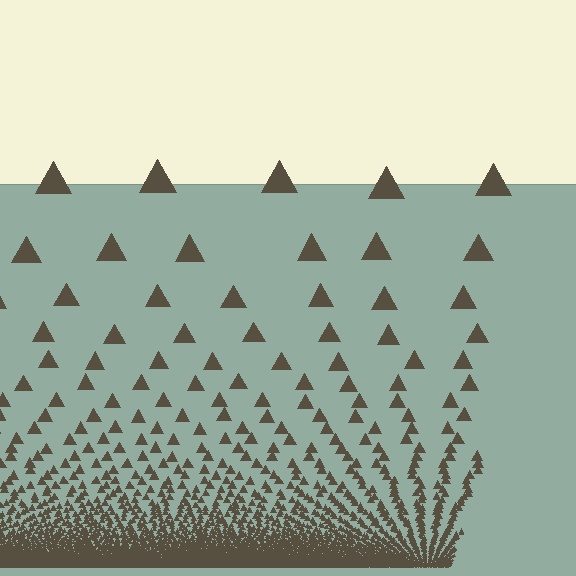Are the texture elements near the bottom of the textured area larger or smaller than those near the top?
Smaller. The gradient is inverted — elements near the bottom are smaller and denser.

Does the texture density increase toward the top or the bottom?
Density increases toward the bottom.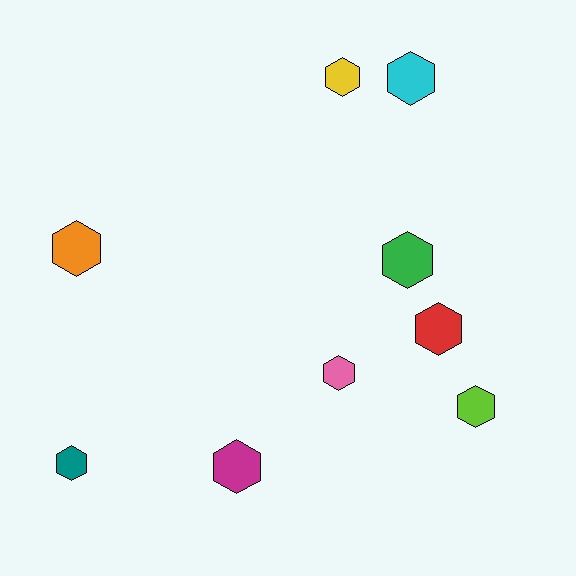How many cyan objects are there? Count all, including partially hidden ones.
There is 1 cyan object.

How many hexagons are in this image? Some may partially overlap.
There are 9 hexagons.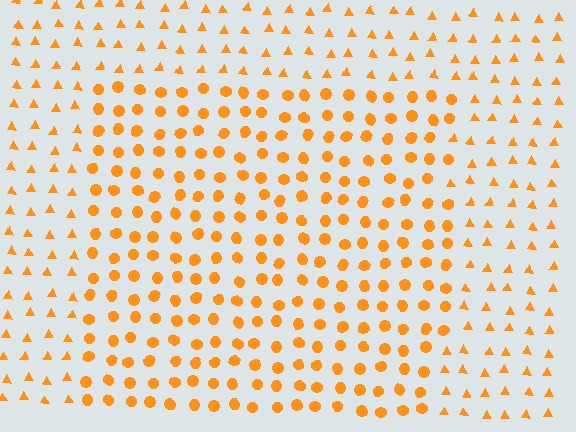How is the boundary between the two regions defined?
The boundary is defined by a change in element shape: circles inside vs. triangles outside. All elements share the same color and spacing.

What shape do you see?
I see a rectangle.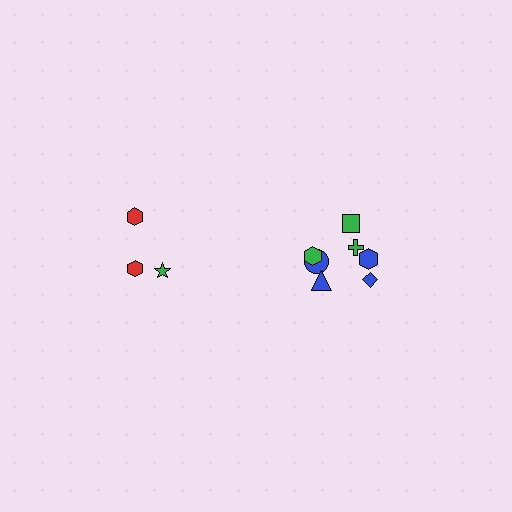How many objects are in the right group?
There are 7 objects.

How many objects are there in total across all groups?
There are 10 objects.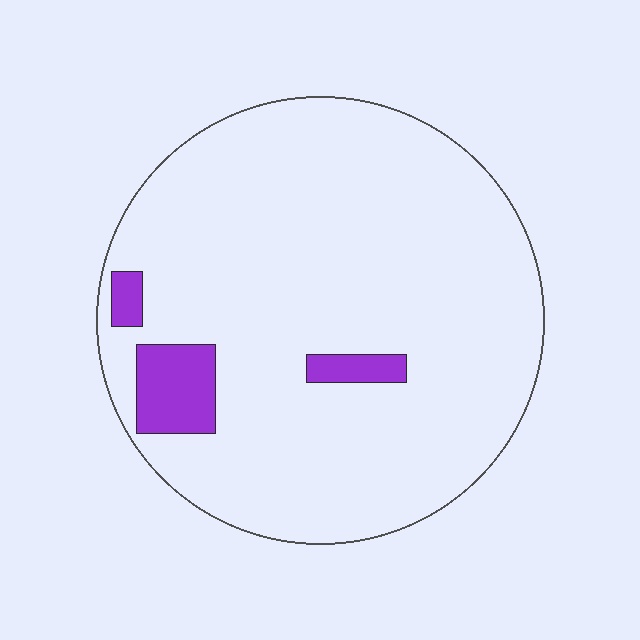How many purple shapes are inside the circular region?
3.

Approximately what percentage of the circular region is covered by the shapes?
Approximately 10%.